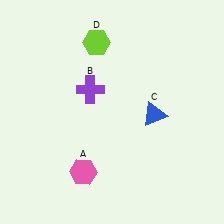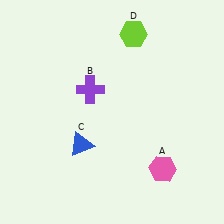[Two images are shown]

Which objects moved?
The objects that moved are: the pink hexagon (A), the blue triangle (C), the lime hexagon (D).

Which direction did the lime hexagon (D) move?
The lime hexagon (D) moved right.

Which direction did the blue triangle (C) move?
The blue triangle (C) moved left.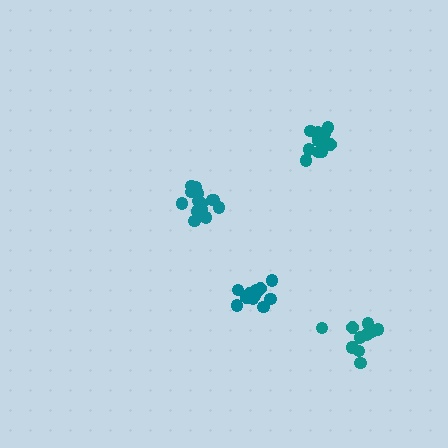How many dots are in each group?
Group 1: 13 dots, Group 2: 16 dots, Group 3: 13 dots, Group 4: 11 dots (53 total).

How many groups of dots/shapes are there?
There are 4 groups.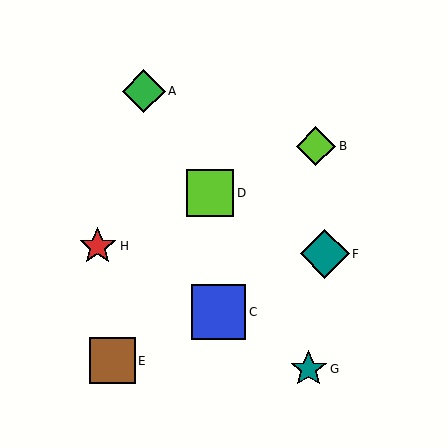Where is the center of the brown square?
The center of the brown square is at (112, 361).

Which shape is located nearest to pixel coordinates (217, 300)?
The blue square (labeled C) at (218, 312) is nearest to that location.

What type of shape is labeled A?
Shape A is a green diamond.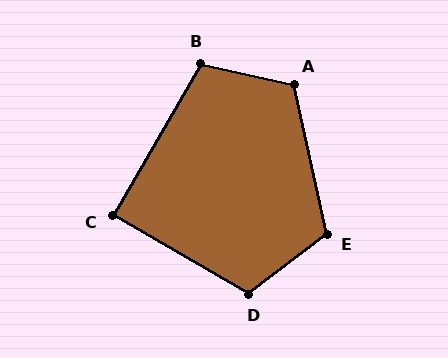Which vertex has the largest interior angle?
A, at approximately 115 degrees.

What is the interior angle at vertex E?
Approximately 115 degrees (obtuse).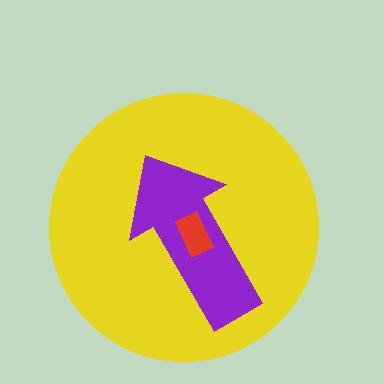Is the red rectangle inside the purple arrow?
Yes.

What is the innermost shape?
The red rectangle.